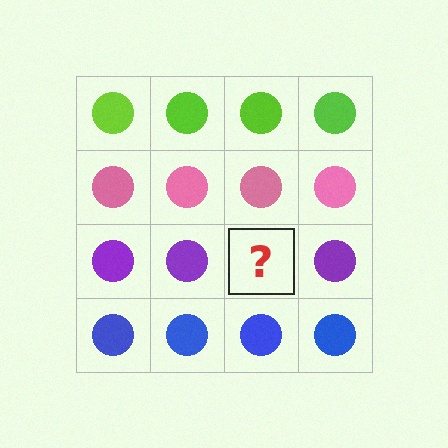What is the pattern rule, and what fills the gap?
The rule is that each row has a consistent color. The gap should be filled with a purple circle.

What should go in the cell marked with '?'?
The missing cell should contain a purple circle.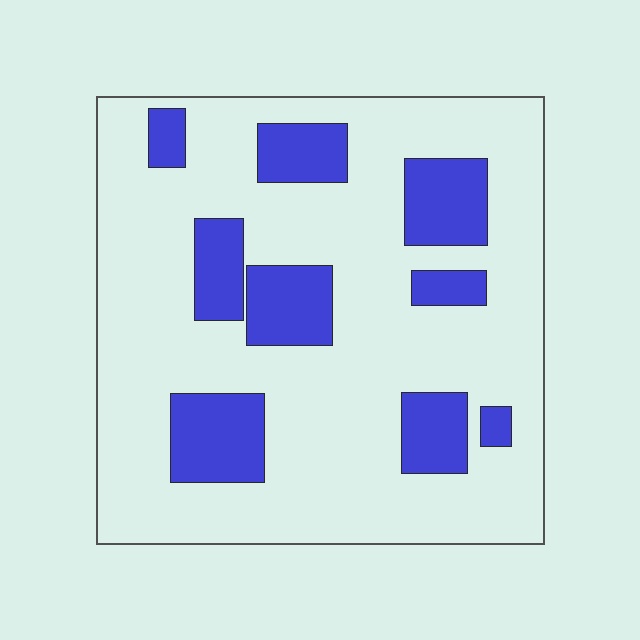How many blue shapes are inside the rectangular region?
9.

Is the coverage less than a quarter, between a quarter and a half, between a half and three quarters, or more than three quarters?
Less than a quarter.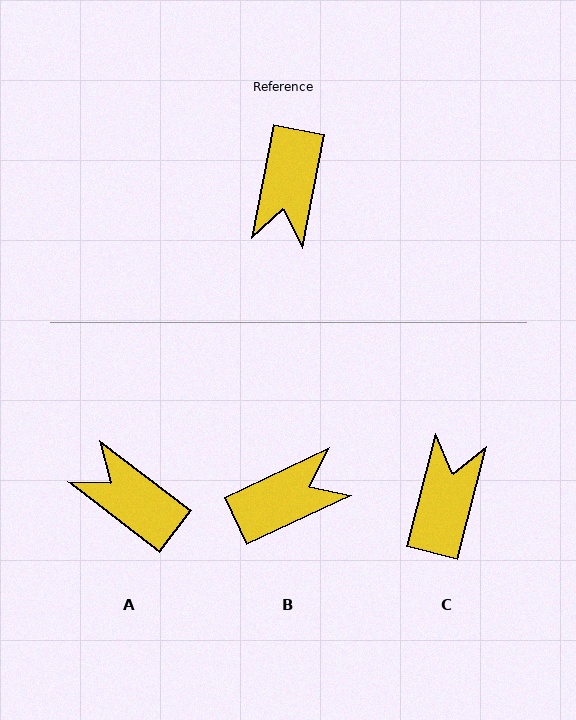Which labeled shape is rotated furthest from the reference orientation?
C, about 176 degrees away.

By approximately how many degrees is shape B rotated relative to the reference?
Approximately 126 degrees counter-clockwise.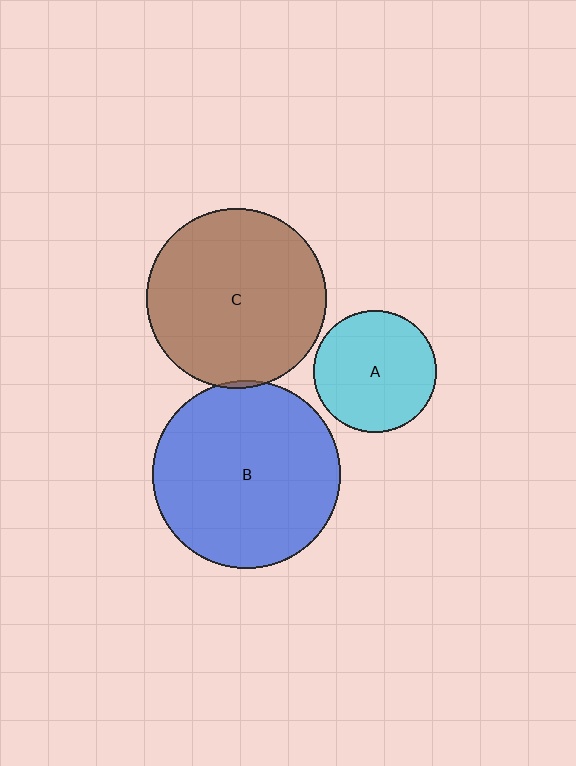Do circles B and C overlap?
Yes.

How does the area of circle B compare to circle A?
Approximately 2.3 times.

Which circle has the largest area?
Circle B (blue).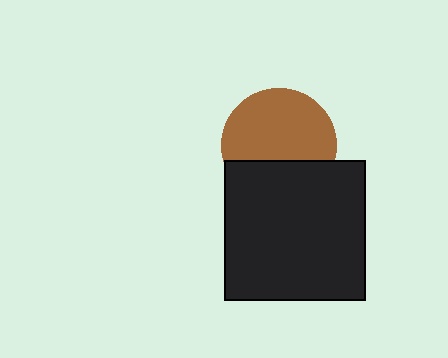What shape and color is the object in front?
The object in front is a black square.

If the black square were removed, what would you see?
You would see the complete brown circle.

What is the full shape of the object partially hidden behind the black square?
The partially hidden object is a brown circle.